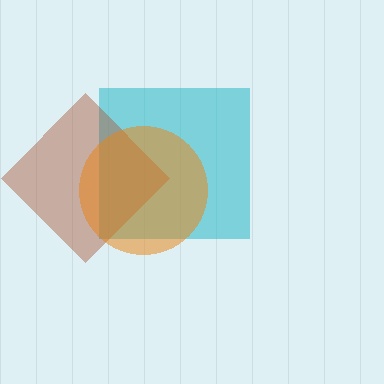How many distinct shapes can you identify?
There are 3 distinct shapes: a cyan square, a brown diamond, an orange circle.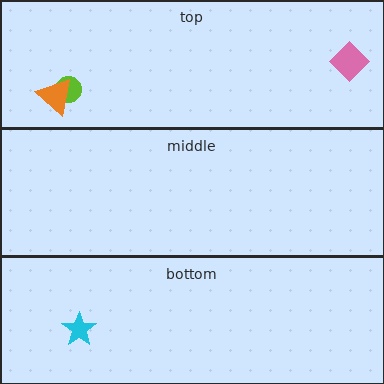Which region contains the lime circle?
The top region.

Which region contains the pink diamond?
The top region.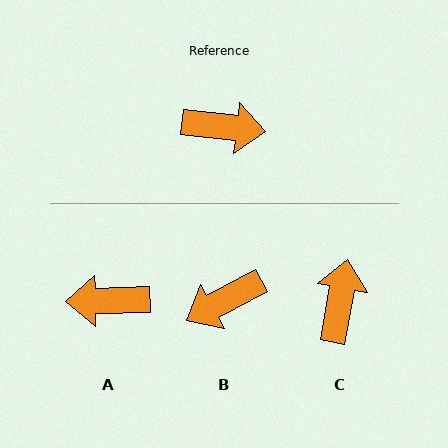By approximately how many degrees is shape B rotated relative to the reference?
Approximately 145 degrees clockwise.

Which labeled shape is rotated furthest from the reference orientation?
A, about 172 degrees away.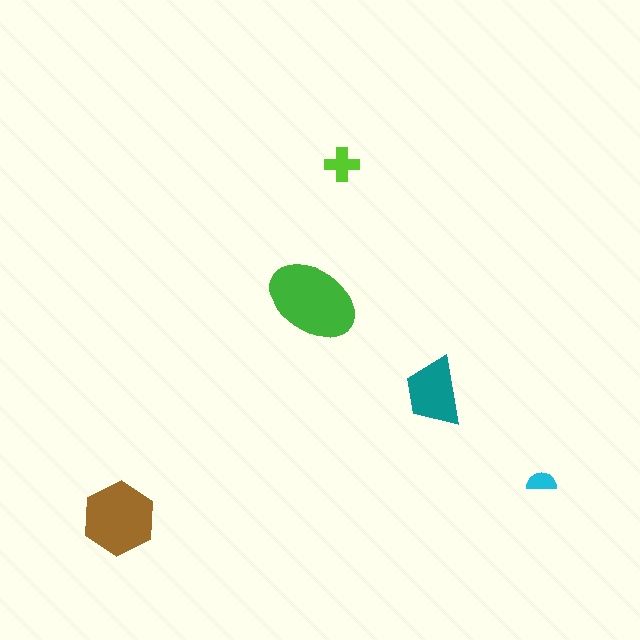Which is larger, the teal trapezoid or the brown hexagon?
The brown hexagon.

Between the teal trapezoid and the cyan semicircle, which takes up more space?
The teal trapezoid.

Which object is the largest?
The green ellipse.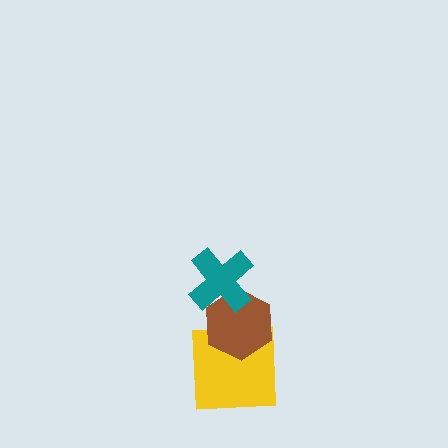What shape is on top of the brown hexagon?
The teal cross is on top of the brown hexagon.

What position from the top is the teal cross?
The teal cross is 1st from the top.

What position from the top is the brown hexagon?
The brown hexagon is 2nd from the top.